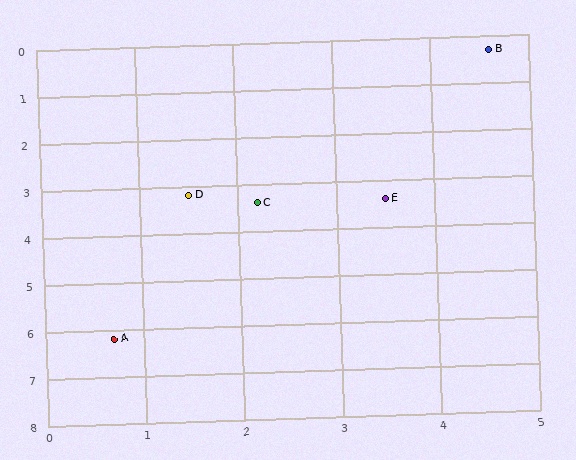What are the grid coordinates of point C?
Point C is at approximately (2.2, 3.4).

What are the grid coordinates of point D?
Point D is at approximately (1.5, 3.2).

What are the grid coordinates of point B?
Point B is at approximately (4.6, 0.3).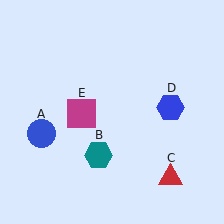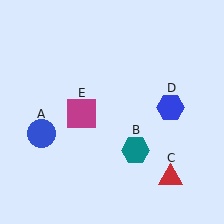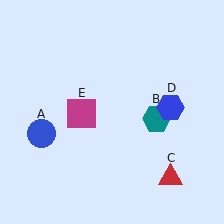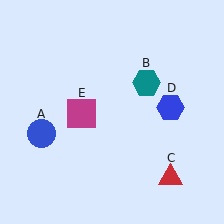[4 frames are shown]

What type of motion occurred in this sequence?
The teal hexagon (object B) rotated counterclockwise around the center of the scene.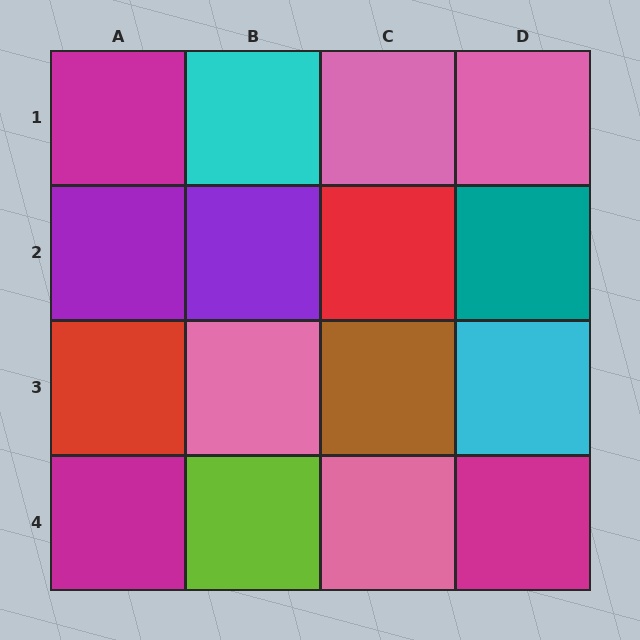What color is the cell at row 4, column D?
Magenta.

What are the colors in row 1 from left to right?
Magenta, cyan, pink, pink.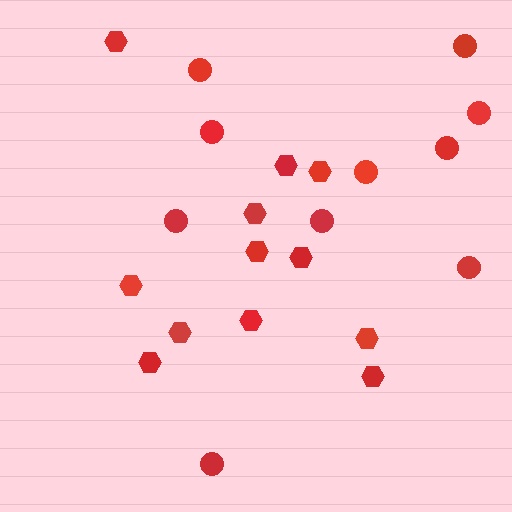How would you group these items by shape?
There are 2 groups: one group of circles (10) and one group of hexagons (12).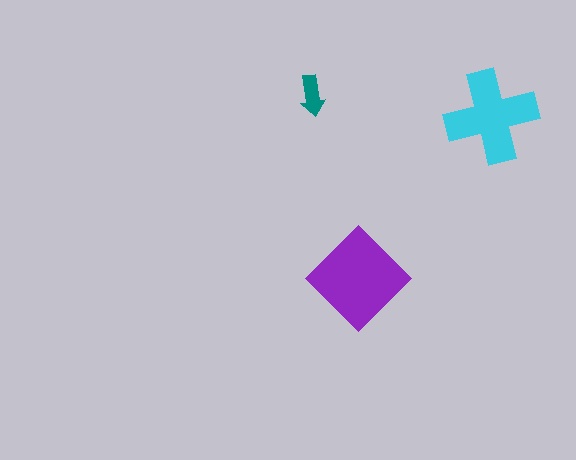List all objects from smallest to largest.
The teal arrow, the cyan cross, the purple diamond.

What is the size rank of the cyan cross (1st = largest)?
2nd.